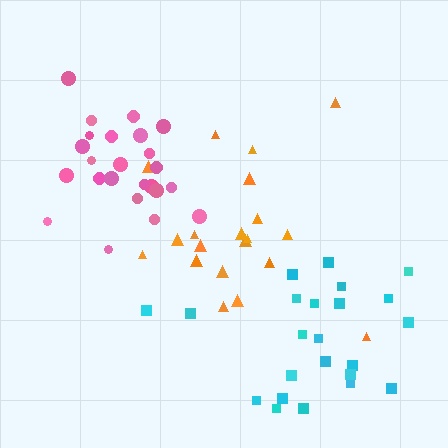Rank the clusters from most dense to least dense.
pink, cyan, orange.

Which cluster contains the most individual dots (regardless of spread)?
Pink (24).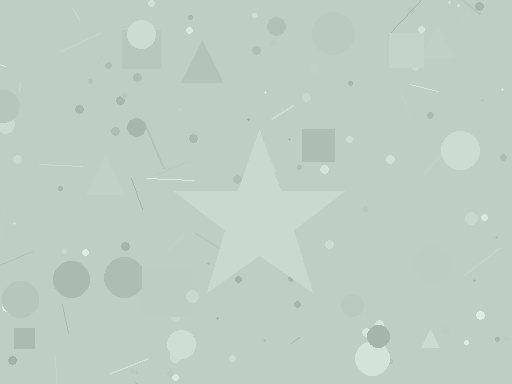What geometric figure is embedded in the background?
A star is embedded in the background.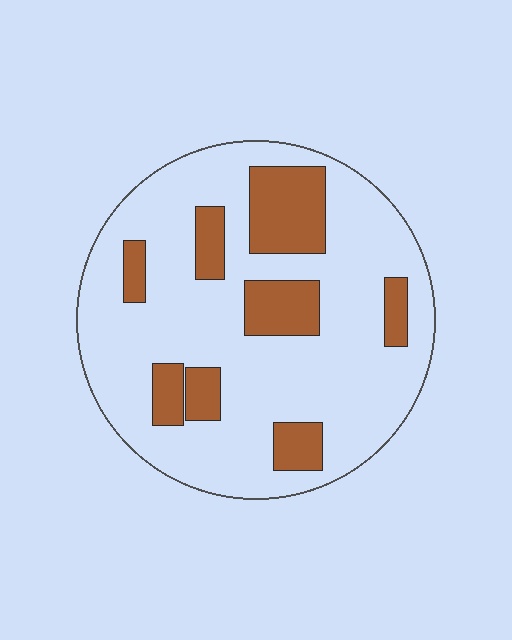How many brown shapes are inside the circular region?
8.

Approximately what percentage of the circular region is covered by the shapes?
Approximately 20%.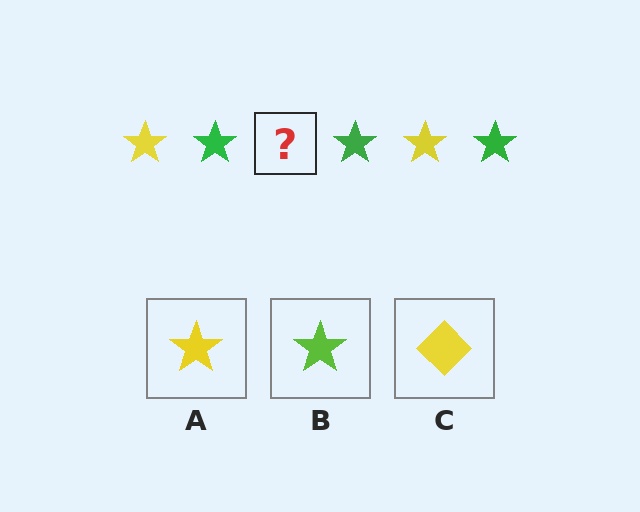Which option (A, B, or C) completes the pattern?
A.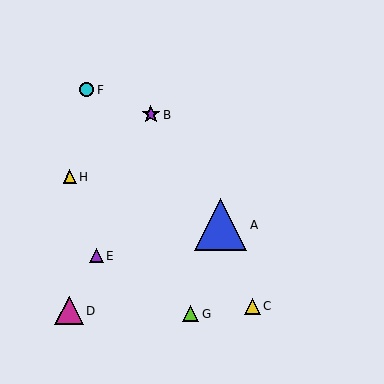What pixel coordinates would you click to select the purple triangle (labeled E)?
Click at (96, 256) to select the purple triangle E.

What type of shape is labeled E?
Shape E is a purple triangle.